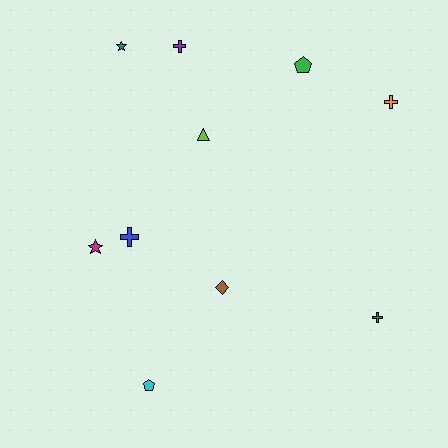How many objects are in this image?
There are 10 objects.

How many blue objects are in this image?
There is 1 blue object.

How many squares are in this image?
There are no squares.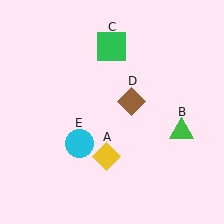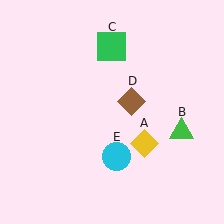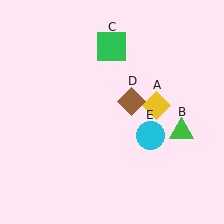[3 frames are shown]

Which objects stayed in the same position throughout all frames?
Green triangle (object B) and green square (object C) and brown diamond (object D) remained stationary.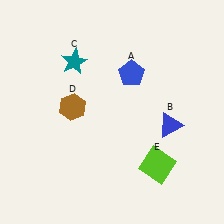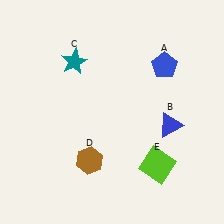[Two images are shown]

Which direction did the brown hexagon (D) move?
The brown hexagon (D) moved down.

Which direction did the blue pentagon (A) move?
The blue pentagon (A) moved right.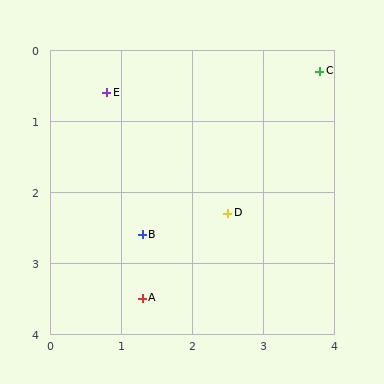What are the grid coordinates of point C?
Point C is at approximately (3.8, 0.3).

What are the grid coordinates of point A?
Point A is at approximately (1.3, 3.5).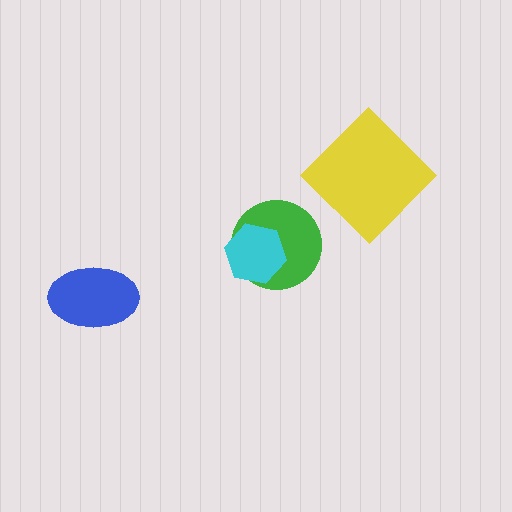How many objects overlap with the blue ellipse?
0 objects overlap with the blue ellipse.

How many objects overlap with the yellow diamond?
0 objects overlap with the yellow diamond.